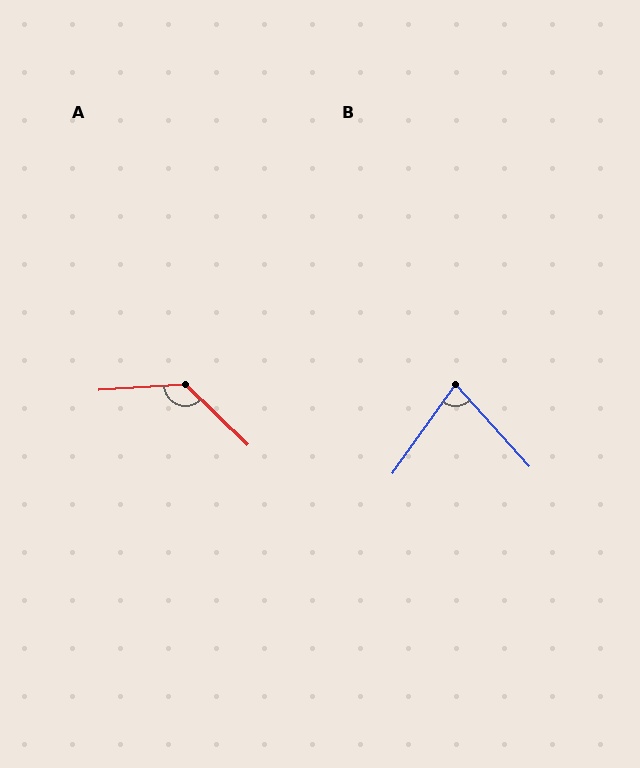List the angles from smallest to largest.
B (78°), A (132°).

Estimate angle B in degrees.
Approximately 78 degrees.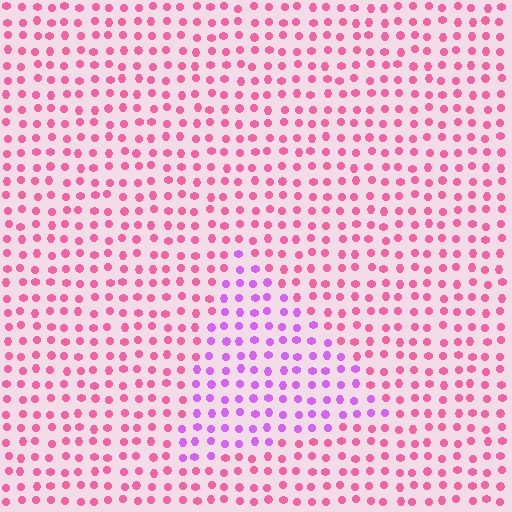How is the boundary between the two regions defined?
The boundary is defined purely by a slight shift in hue (about 45 degrees). Spacing, size, and orientation are identical on both sides.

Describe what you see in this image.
The image is filled with small pink elements in a uniform arrangement. A triangle-shaped region is visible where the elements are tinted to a slightly different hue, forming a subtle color boundary.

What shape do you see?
I see a triangle.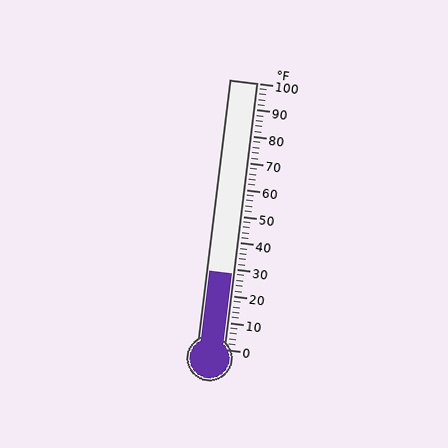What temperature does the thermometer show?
The thermometer shows approximately 28°F.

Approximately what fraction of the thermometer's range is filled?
The thermometer is filled to approximately 30% of its range.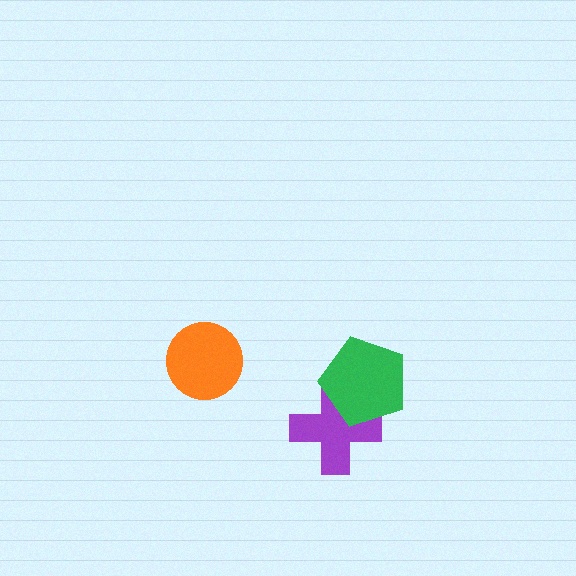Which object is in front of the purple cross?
The green pentagon is in front of the purple cross.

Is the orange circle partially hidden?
No, no other shape covers it.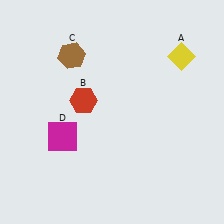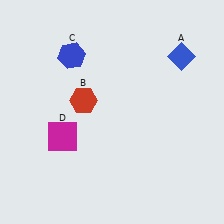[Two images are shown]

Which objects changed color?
A changed from yellow to blue. C changed from brown to blue.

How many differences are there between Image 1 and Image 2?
There are 2 differences between the two images.